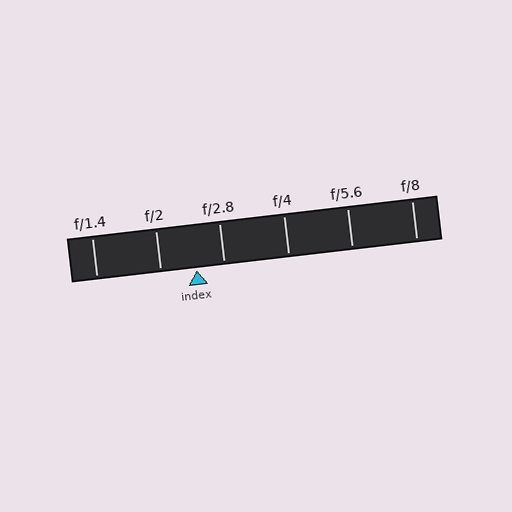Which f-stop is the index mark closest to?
The index mark is closest to f/2.8.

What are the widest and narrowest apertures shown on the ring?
The widest aperture shown is f/1.4 and the narrowest is f/8.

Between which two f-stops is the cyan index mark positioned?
The index mark is between f/2 and f/2.8.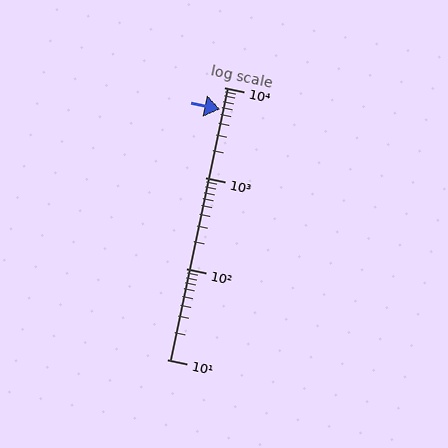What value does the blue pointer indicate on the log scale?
The pointer indicates approximately 5700.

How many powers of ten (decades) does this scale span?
The scale spans 3 decades, from 10 to 10000.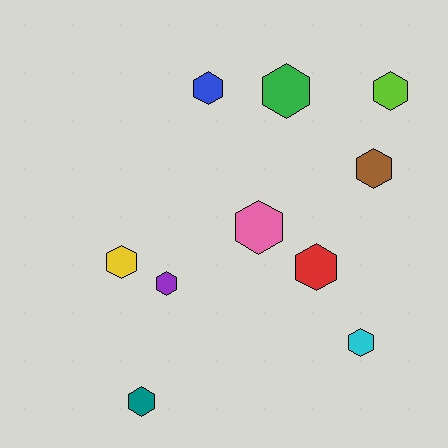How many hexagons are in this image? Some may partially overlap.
There are 10 hexagons.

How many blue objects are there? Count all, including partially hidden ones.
There is 1 blue object.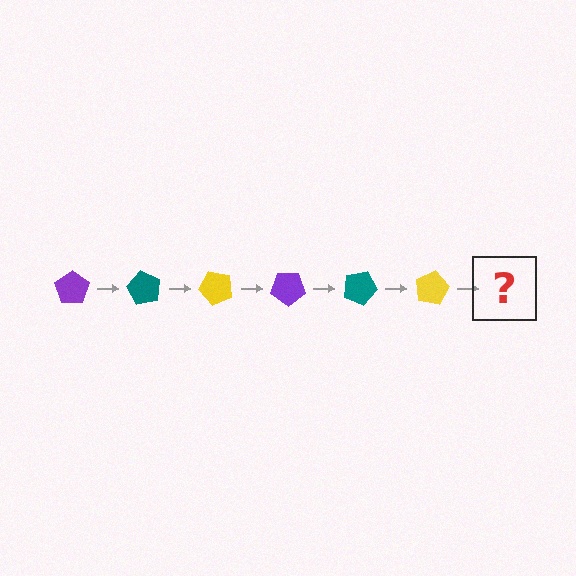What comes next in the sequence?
The next element should be a purple pentagon, rotated 360 degrees from the start.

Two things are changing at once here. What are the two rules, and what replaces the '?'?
The two rules are that it rotates 60 degrees each step and the color cycles through purple, teal, and yellow. The '?' should be a purple pentagon, rotated 360 degrees from the start.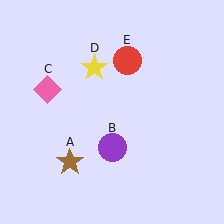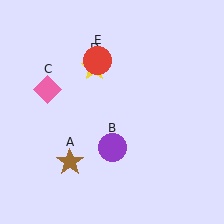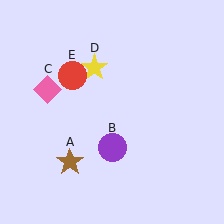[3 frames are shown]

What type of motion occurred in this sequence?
The red circle (object E) rotated counterclockwise around the center of the scene.